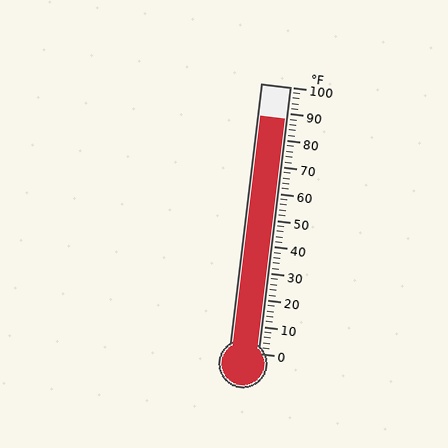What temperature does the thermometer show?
The thermometer shows approximately 88°F.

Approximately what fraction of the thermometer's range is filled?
The thermometer is filled to approximately 90% of its range.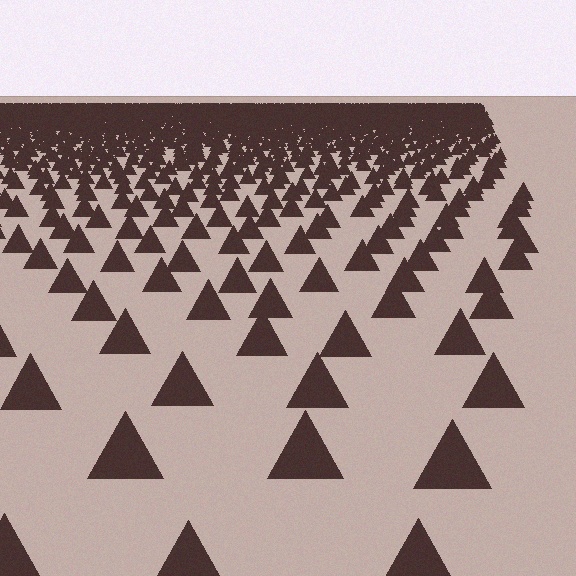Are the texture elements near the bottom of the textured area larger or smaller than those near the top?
Larger. Near the bottom, elements are closer to the viewer and appear at a bigger on-screen size.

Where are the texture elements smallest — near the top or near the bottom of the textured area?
Near the top.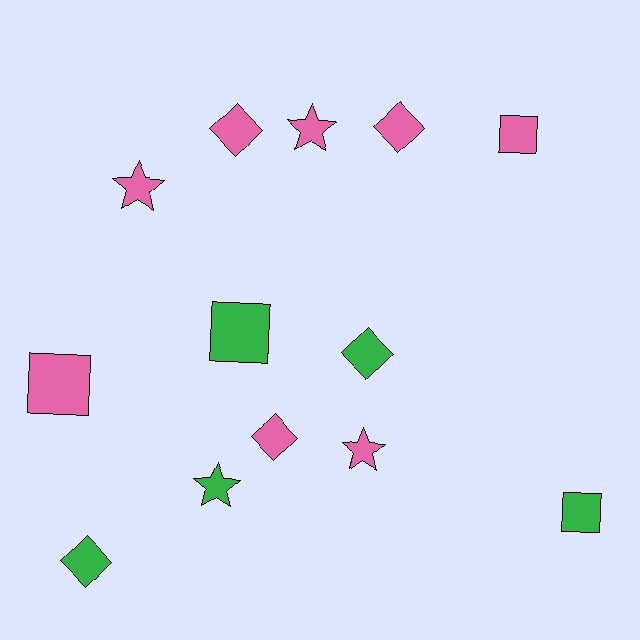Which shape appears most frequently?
Diamond, with 5 objects.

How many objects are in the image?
There are 13 objects.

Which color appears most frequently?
Pink, with 8 objects.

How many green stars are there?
There is 1 green star.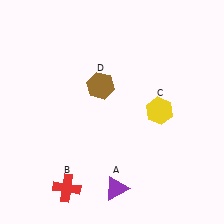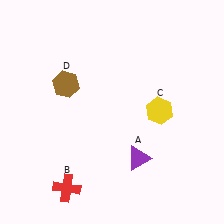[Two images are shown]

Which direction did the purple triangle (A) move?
The purple triangle (A) moved up.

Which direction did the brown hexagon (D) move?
The brown hexagon (D) moved left.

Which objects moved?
The objects that moved are: the purple triangle (A), the brown hexagon (D).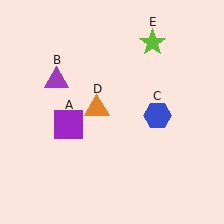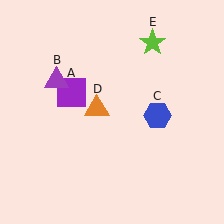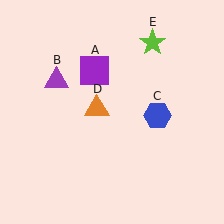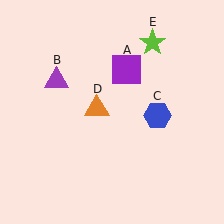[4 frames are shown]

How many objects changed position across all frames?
1 object changed position: purple square (object A).